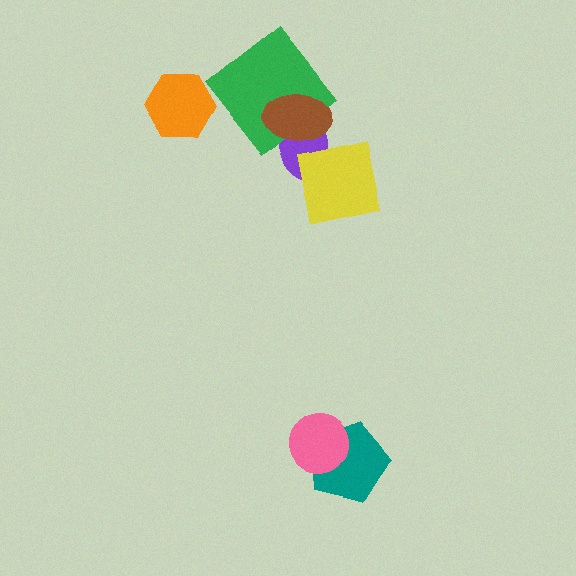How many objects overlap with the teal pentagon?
1 object overlaps with the teal pentagon.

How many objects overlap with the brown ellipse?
2 objects overlap with the brown ellipse.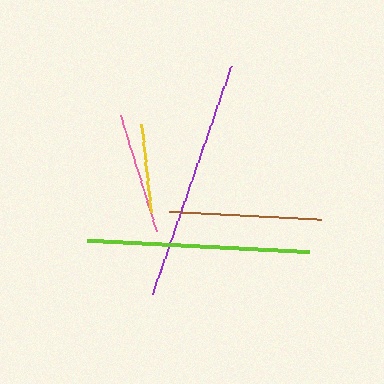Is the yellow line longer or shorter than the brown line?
The brown line is longer than the yellow line.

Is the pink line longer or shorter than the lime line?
The lime line is longer than the pink line.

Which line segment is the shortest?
The yellow line is the shortest at approximately 88 pixels.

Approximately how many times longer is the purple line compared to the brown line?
The purple line is approximately 1.6 times the length of the brown line.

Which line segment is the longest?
The purple line is the longest at approximately 241 pixels.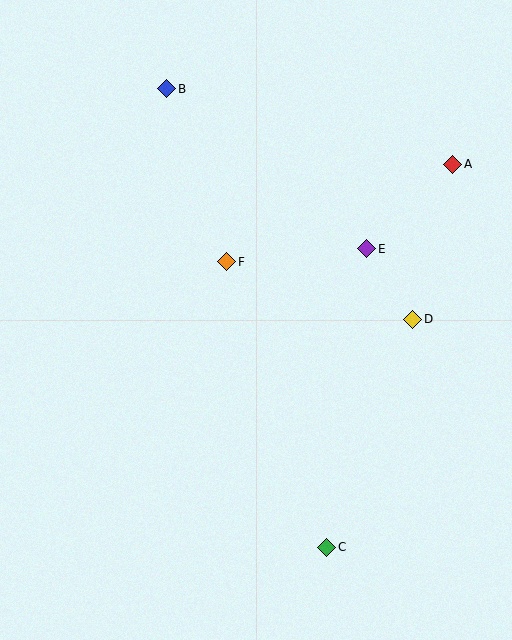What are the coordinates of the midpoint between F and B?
The midpoint between F and B is at (197, 175).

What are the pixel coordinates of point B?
Point B is at (167, 89).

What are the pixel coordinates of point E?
Point E is at (367, 249).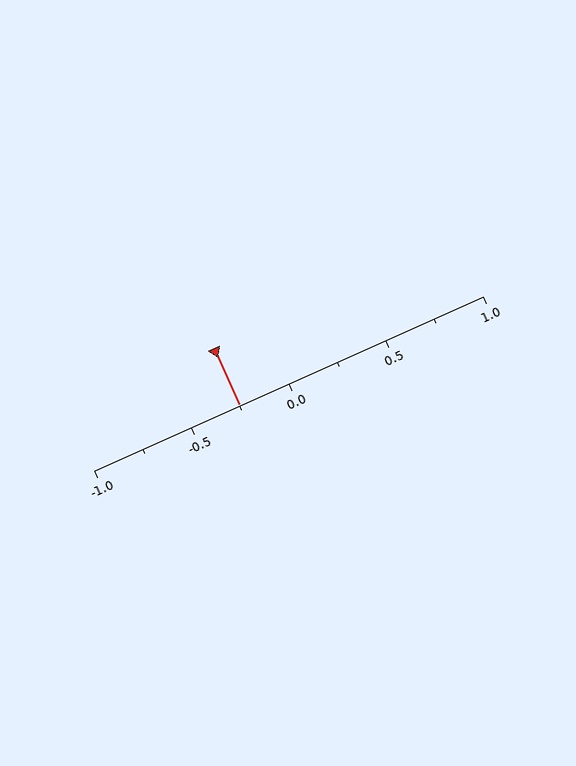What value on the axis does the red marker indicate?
The marker indicates approximately -0.25.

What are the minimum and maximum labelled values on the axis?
The axis runs from -1.0 to 1.0.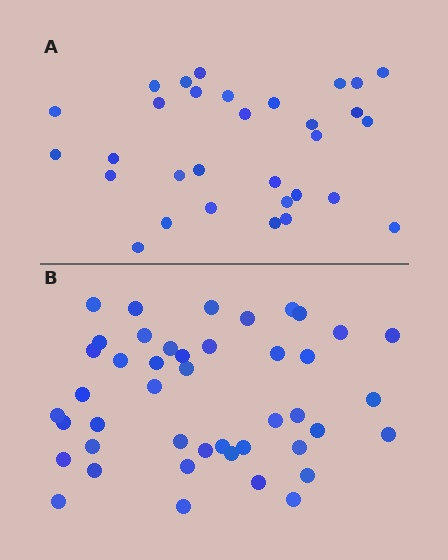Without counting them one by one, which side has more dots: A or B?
Region B (the bottom region) has more dots.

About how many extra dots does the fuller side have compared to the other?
Region B has approximately 15 more dots than region A.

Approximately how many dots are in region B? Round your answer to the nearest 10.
About 40 dots. (The exact count is 44, which rounds to 40.)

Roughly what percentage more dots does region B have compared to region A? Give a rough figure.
About 40% more.